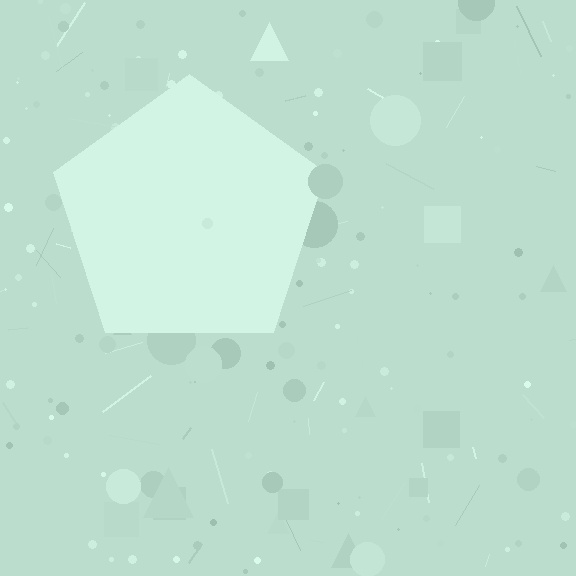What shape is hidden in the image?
A pentagon is hidden in the image.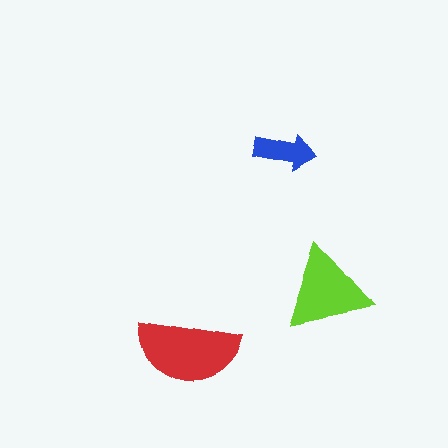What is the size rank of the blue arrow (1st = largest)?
3rd.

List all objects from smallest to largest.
The blue arrow, the lime triangle, the red semicircle.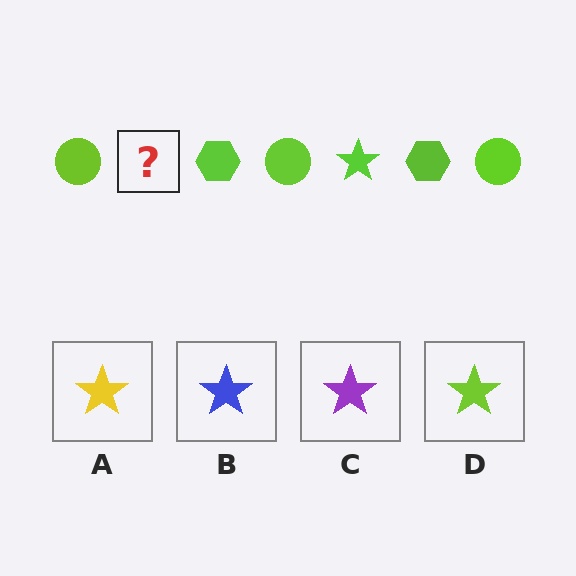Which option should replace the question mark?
Option D.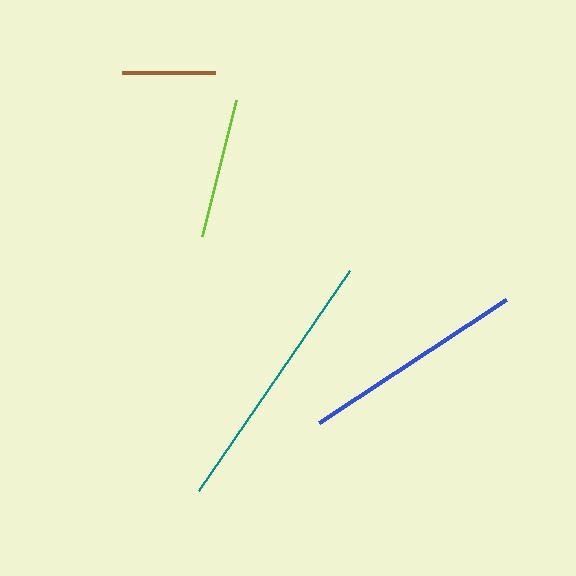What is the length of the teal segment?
The teal segment is approximately 266 pixels long.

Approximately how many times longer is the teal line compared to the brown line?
The teal line is approximately 2.9 times the length of the brown line.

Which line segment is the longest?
The teal line is the longest at approximately 266 pixels.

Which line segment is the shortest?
The brown line is the shortest at approximately 93 pixels.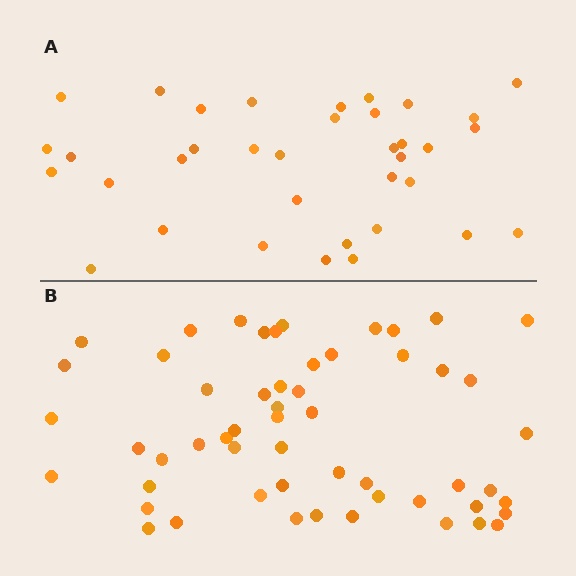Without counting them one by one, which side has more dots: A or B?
Region B (the bottom region) has more dots.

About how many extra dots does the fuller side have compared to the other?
Region B has approximately 20 more dots than region A.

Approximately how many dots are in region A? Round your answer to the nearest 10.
About 40 dots. (The exact count is 36, which rounds to 40.)